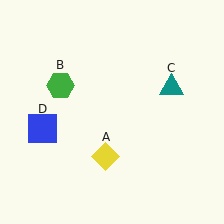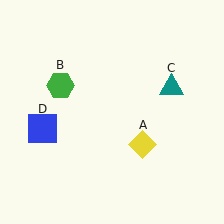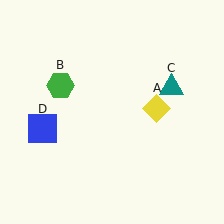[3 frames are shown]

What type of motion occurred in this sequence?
The yellow diamond (object A) rotated counterclockwise around the center of the scene.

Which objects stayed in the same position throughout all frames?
Green hexagon (object B) and teal triangle (object C) and blue square (object D) remained stationary.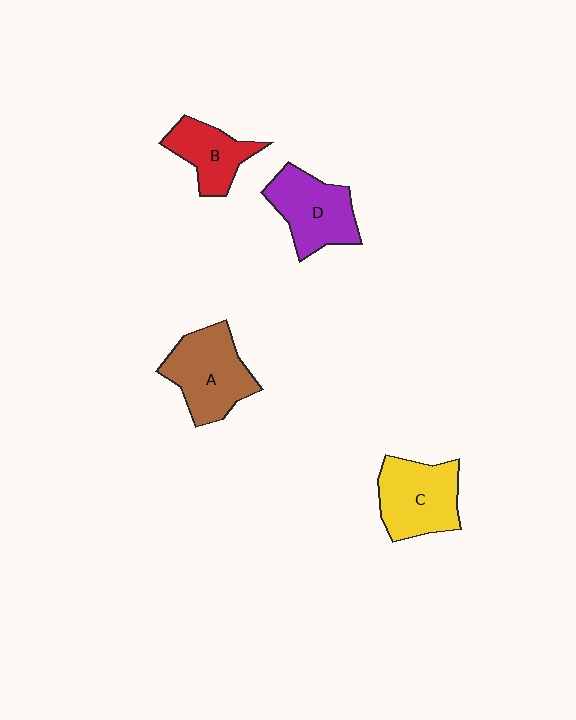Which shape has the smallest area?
Shape B (red).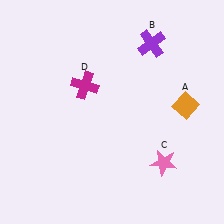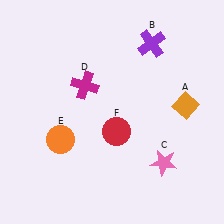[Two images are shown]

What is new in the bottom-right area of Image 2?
A red circle (F) was added in the bottom-right area of Image 2.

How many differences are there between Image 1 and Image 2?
There are 2 differences between the two images.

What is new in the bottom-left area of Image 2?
An orange circle (E) was added in the bottom-left area of Image 2.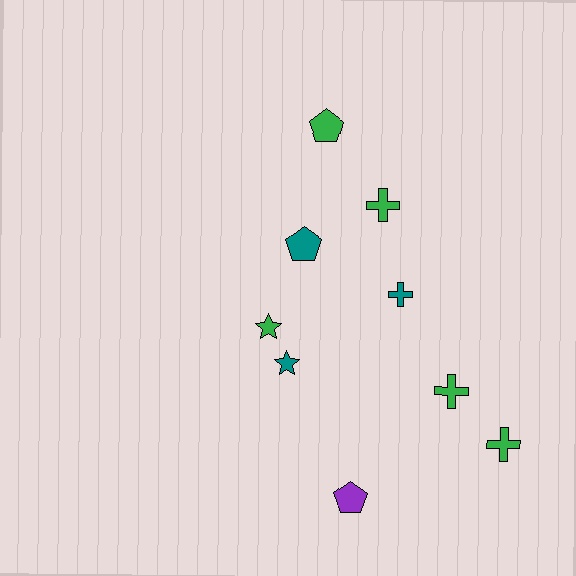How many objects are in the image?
There are 9 objects.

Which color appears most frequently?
Green, with 5 objects.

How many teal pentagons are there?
There is 1 teal pentagon.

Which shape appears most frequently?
Cross, with 4 objects.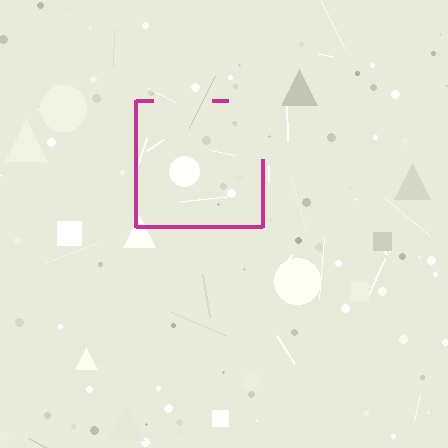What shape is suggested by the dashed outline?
The dashed outline suggests a square.